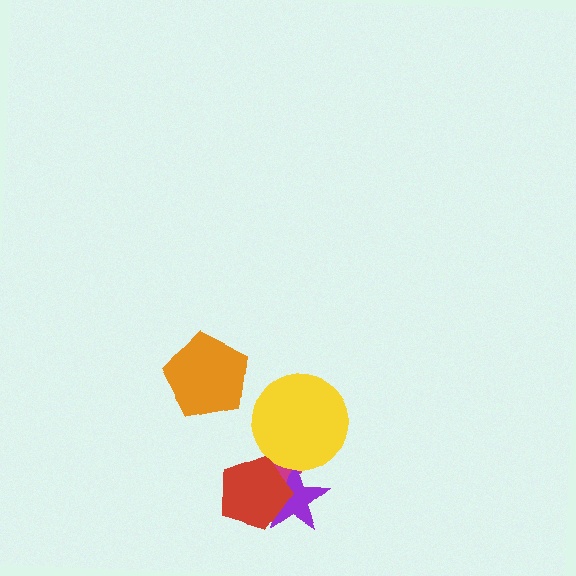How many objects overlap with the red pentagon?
2 objects overlap with the red pentagon.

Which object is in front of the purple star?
The red pentagon is in front of the purple star.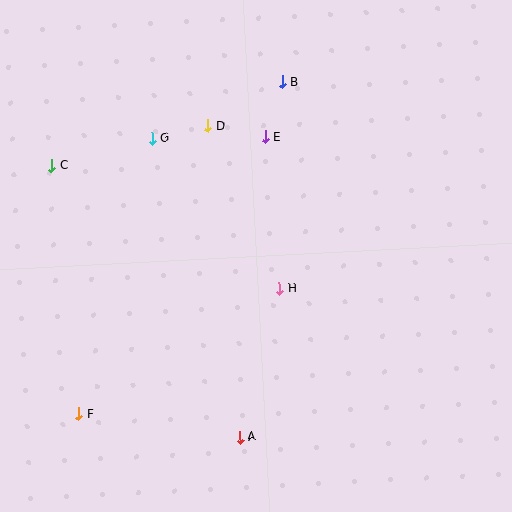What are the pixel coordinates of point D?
Point D is at (208, 126).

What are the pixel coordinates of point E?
Point E is at (265, 137).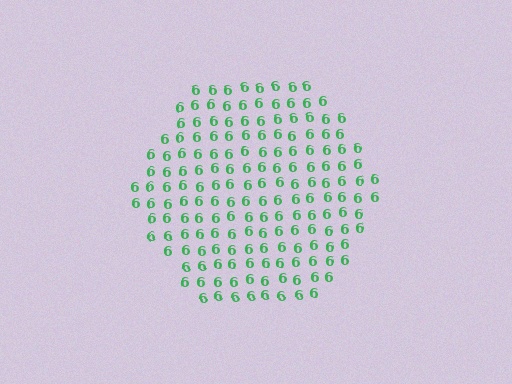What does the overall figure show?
The overall figure shows a hexagon.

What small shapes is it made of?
It is made of small digit 6's.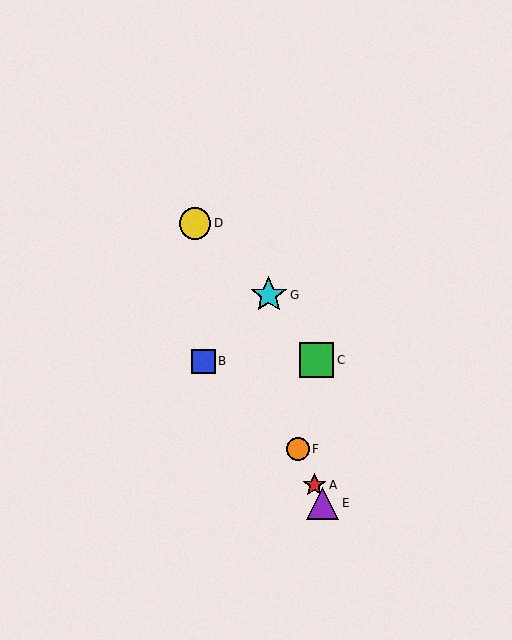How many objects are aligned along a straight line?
4 objects (A, D, E, F) are aligned along a straight line.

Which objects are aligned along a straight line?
Objects A, D, E, F are aligned along a straight line.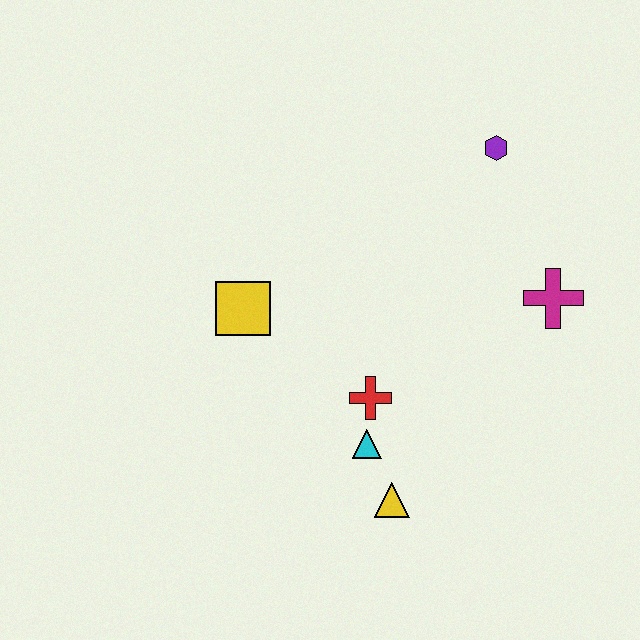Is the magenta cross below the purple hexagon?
Yes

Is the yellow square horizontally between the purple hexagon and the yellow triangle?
No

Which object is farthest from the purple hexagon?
The yellow triangle is farthest from the purple hexagon.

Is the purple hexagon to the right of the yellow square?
Yes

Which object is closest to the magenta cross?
The purple hexagon is closest to the magenta cross.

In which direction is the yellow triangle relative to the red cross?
The yellow triangle is below the red cross.